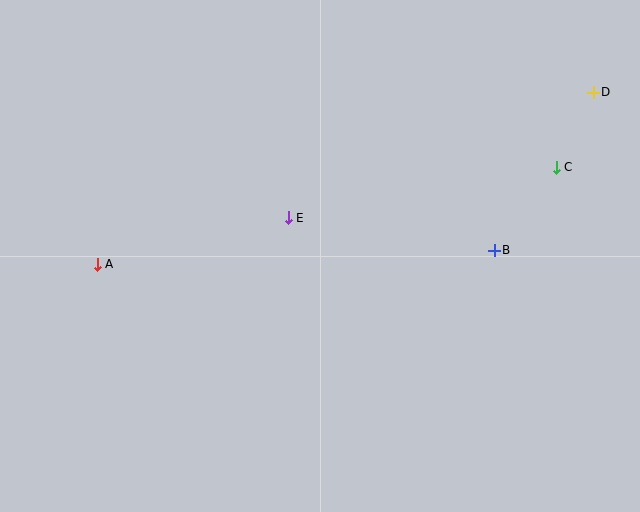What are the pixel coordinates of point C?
Point C is at (556, 167).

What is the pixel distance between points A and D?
The distance between A and D is 525 pixels.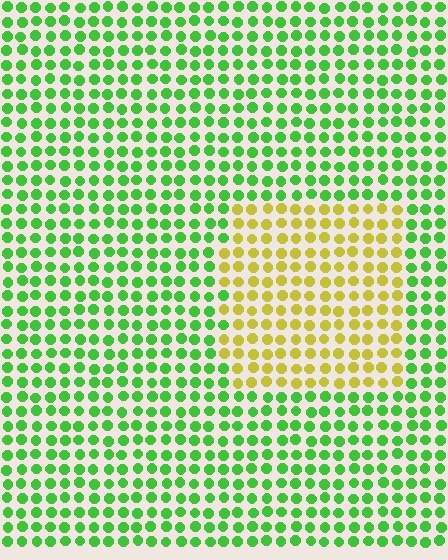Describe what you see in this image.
The image is filled with small green elements in a uniform arrangement. A rectangle-shaped region is visible where the elements are tinted to a slightly different hue, forming a subtle color boundary.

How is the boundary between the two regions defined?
The boundary is defined purely by a slight shift in hue (about 59 degrees). Spacing, size, and orientation are identical on both sides.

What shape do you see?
I see a rectangle.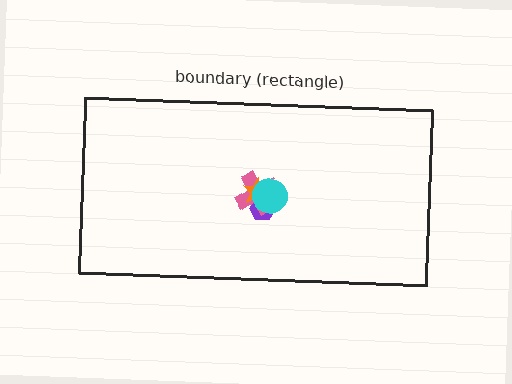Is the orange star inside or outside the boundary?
Inside.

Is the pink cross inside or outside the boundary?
Inside.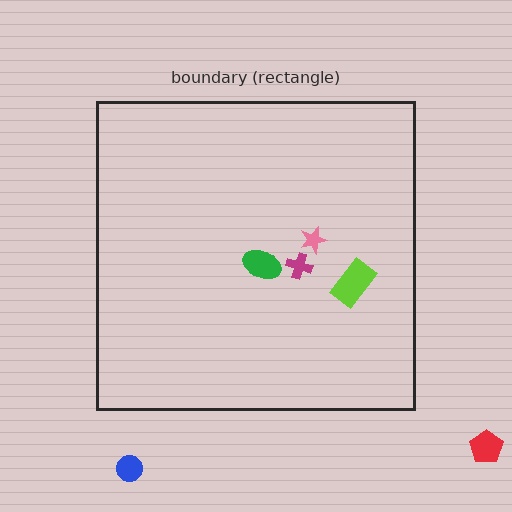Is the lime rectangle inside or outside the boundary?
Inside.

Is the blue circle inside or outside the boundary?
Outside.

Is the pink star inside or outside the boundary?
Inside.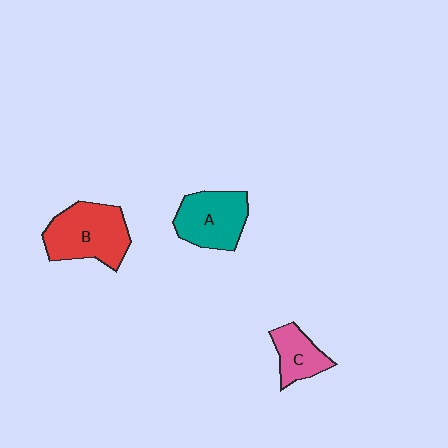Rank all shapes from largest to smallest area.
From largest to smallest: B (red), A (teal), C (pink).